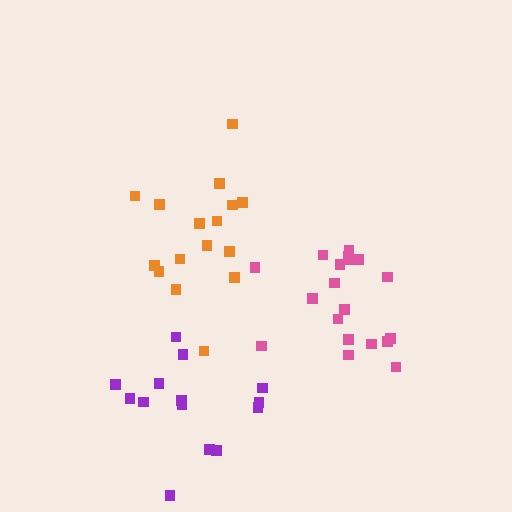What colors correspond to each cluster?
The clusters are colored: purple, orange, pink.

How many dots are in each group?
Group 1: 14 dots, Group 2: 16 dots, Group 3: 19 dots (49 total).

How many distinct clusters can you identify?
There are 3 distinct clusters.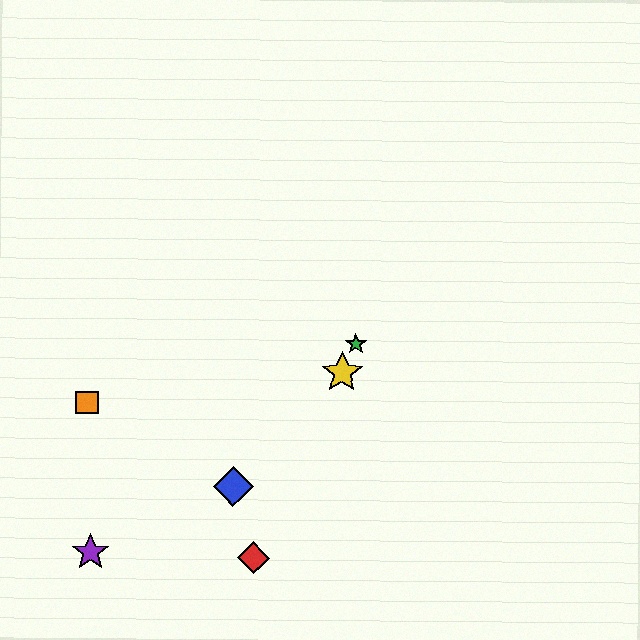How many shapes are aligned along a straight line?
3 shapes (the red diamond, the green star, the yellow star) are aligned along a straight line.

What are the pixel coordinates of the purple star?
The purple star is at (90, 552).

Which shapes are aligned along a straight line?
The red diamond, the green star, the yellow star are aligned along a straight line.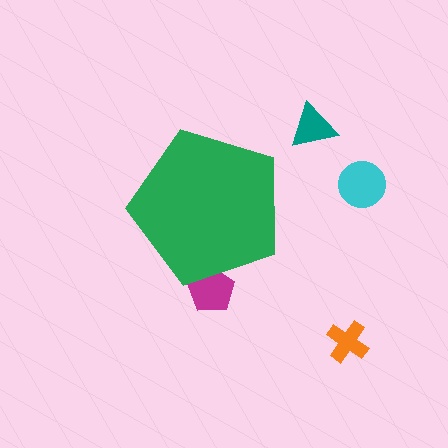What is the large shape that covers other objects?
A green pentagon.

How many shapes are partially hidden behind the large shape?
1 shape is partially hidden.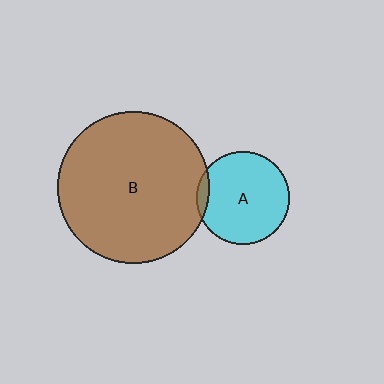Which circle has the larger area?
Circle B (brown).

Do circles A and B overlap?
Yes.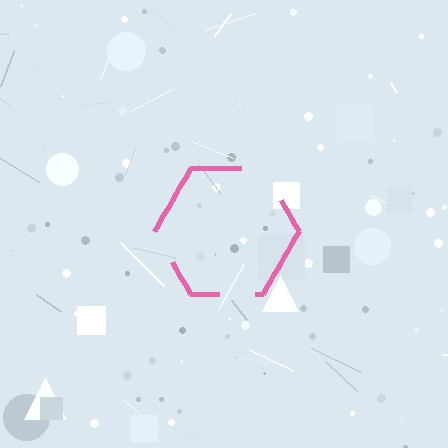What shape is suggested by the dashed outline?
The dashed outline suggests a hexagon.